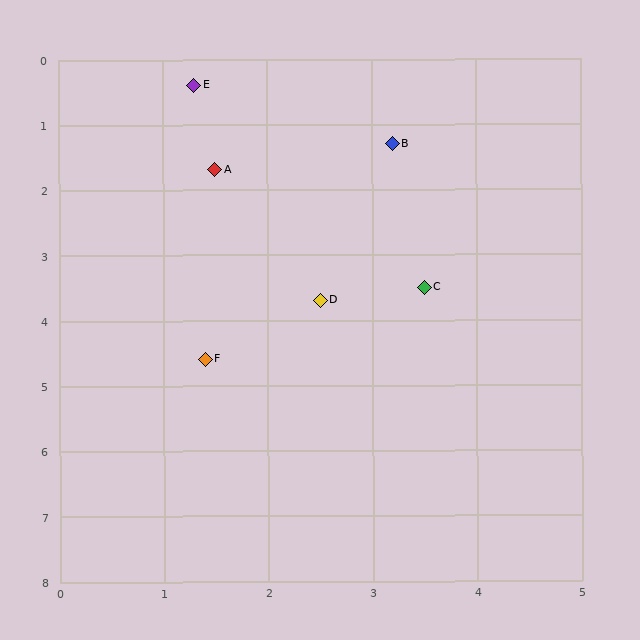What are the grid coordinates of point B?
Point B is at approximately (3.2, 1.3).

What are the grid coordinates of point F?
Point F is at approximately (1.4, 4.6).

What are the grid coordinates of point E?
Point E is at approximately (1.3, 0.4).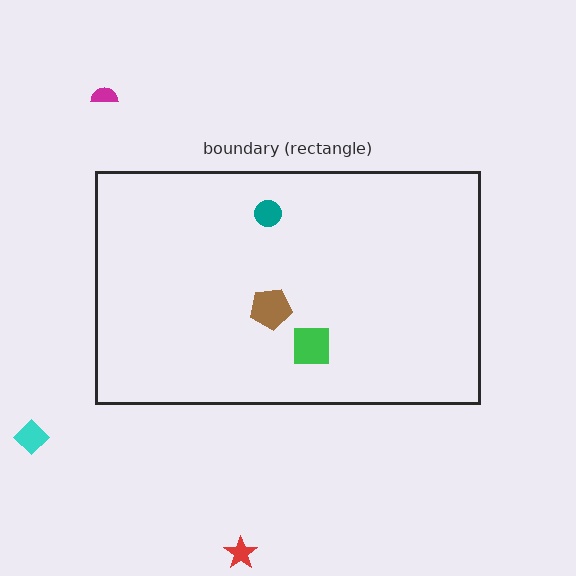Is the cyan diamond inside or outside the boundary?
Outside.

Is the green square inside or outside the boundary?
Inside.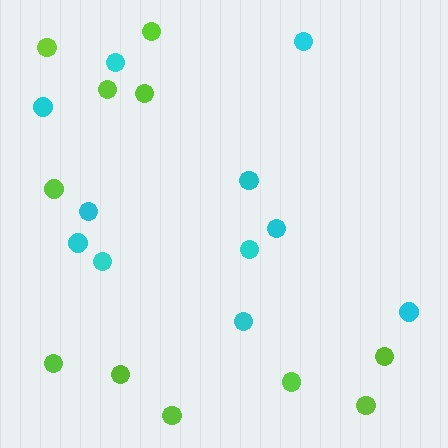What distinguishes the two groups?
There are 2 groups: one group of lime circles (11) and one group of cyan circles (11).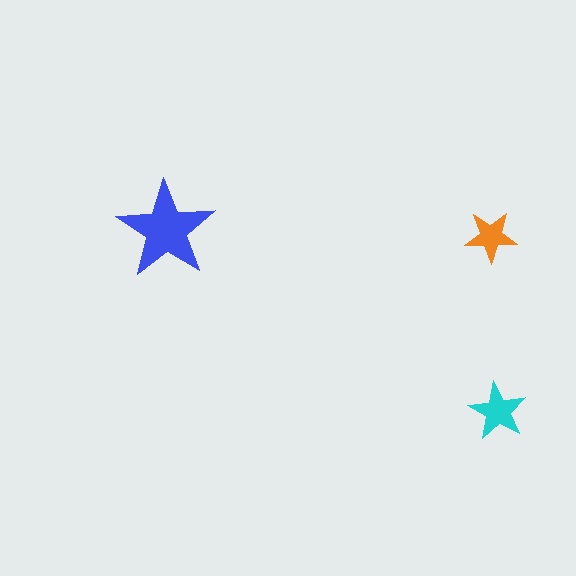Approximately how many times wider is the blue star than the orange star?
About 2 times wider.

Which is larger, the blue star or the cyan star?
The blue one.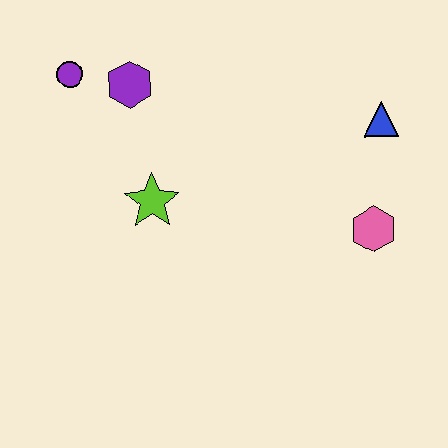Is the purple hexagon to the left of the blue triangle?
Yes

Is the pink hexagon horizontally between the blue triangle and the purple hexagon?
Yes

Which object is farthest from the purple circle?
The pink hexagon is farthest from the purple circle.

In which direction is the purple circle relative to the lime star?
The purple circle is above the lime star.